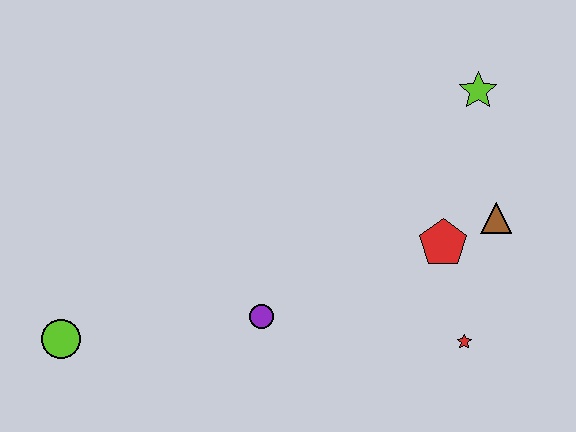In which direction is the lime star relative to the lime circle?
The lime star is to the right of the lime circle.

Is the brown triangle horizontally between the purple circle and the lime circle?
No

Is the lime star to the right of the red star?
Yes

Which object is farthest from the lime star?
The lime circle is farthest from the lime star.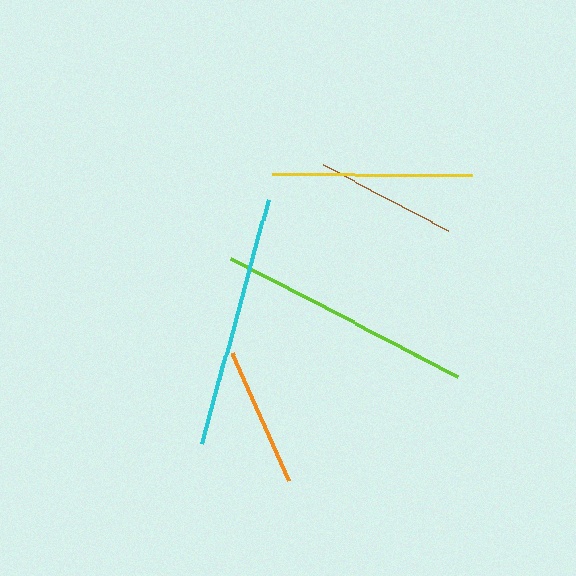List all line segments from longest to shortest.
From longest to shortest: lime, cyan, yellow, brown, orange.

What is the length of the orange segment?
The orange segment is approximately 140 pixels long.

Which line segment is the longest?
The lime line is the longest at approximately 256 pixels.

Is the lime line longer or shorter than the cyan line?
The lime line is longer than the cyan line.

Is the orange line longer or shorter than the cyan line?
The cyan line is longer than the orange line.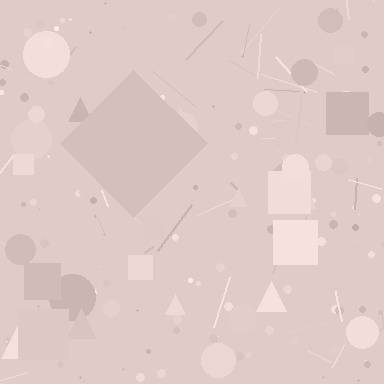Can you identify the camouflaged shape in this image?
The camouflaged shape is a diamond.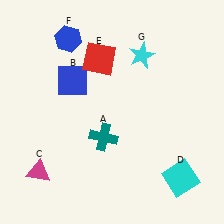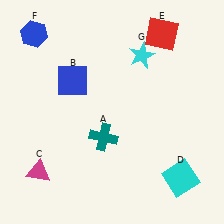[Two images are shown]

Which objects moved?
The objects that moved are: the red square (E), the blue hexagon (F).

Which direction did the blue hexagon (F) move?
The blue hexagon (F) moved left.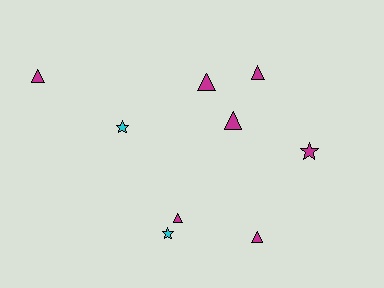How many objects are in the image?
There are 9 objects.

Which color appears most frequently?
Magenta, with 7 objects.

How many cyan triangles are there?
There are no cyan triangles.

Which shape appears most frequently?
Triangle, with 6 objects.